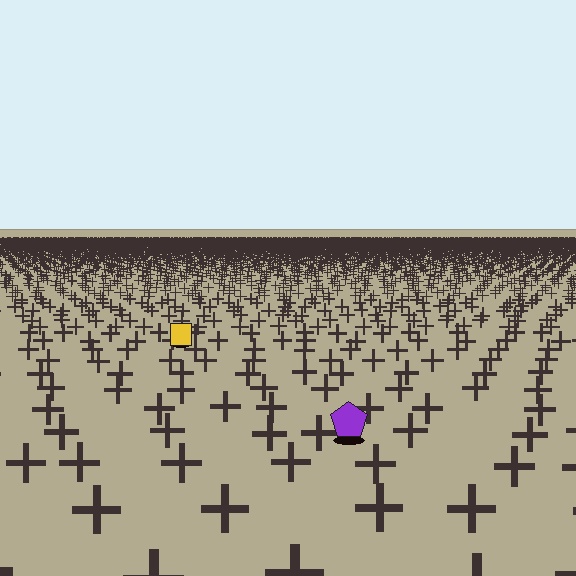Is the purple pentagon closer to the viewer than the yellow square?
Yes. The purple pentagon is closer — you can tell from the texture gradient: the ground texture is coarser near it.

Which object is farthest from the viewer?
The yellow square is farthest from the viewer. It appears smaller and the ground texture around it is denser.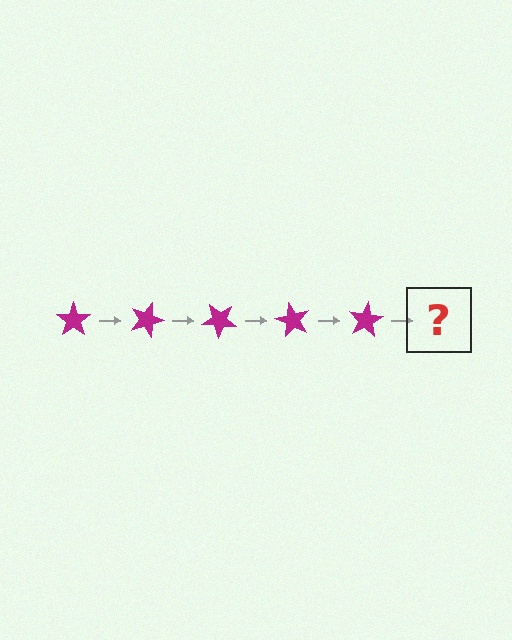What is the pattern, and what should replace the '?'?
The pattern is that the star rotates 20 degrees each step. The '?' should be a magenta star rotated 100 degrees.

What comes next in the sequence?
The next element should be a magenta star rotated 100 degrees.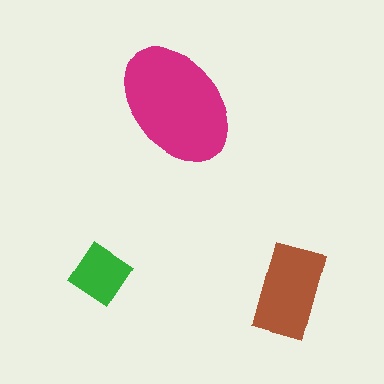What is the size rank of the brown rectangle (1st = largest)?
2nd.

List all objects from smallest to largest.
The green diamond, the brown rectangle, the magenta ellipse.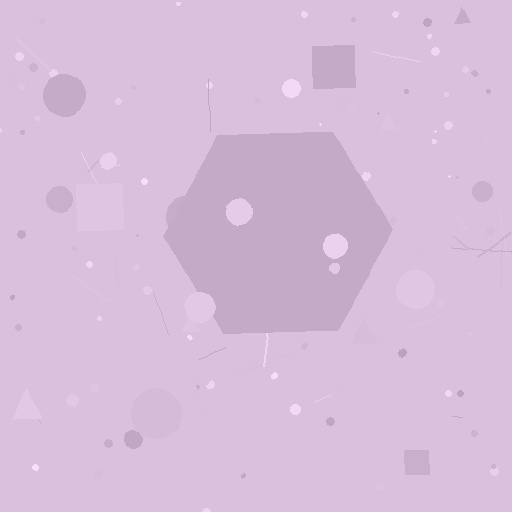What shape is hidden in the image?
A hexagon is hidden in the image.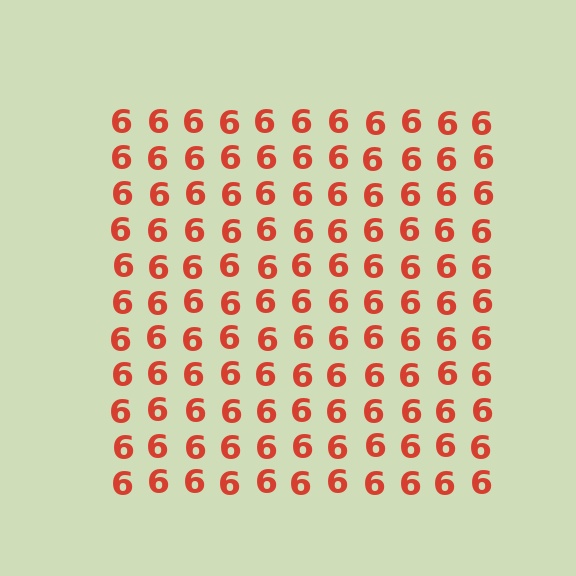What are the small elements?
The small elements are digit 6's.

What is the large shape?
The large shape is a square.